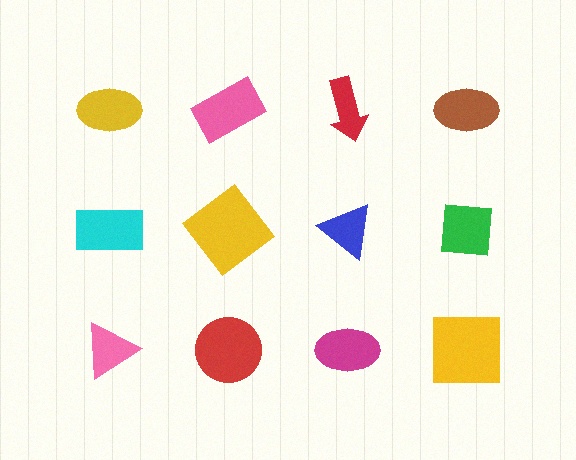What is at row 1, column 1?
A yellow ellipse.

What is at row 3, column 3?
A magenta ellipse.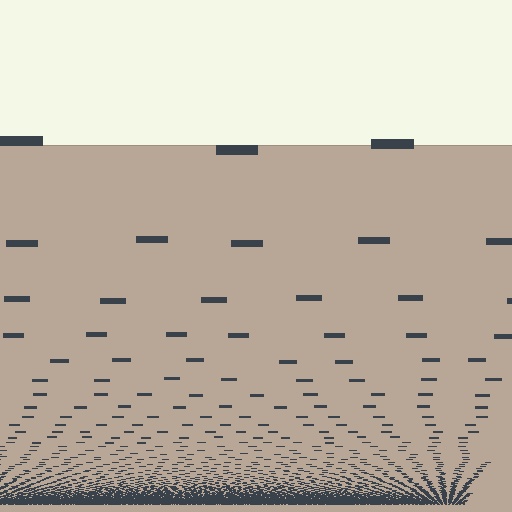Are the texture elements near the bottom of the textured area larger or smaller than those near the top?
Smaller. The gradient is inverted — elements near the bottom are smaller and denser.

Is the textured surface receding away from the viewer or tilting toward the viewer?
The surface appears to tilt toward the viewer. Texture elements get larger and sparser toward the top.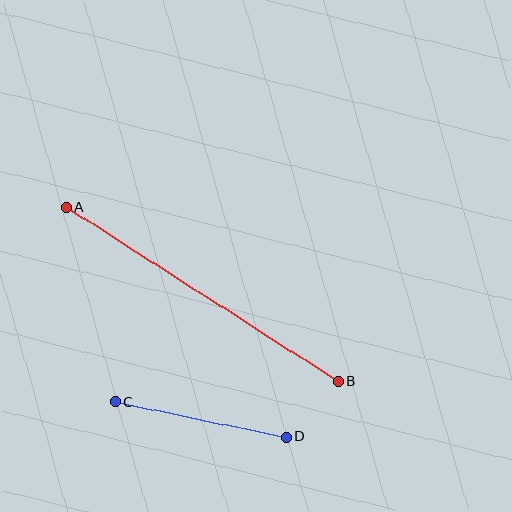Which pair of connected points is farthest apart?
Points A and B are farthest apart.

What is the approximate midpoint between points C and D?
The midpoint is at approximately (201, 419) pixels.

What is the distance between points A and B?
The distance is approximately 322 pixels.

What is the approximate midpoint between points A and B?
The midpoint is at approximately (202, 294) pixels.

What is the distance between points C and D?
The distance is approximately 174 pixels.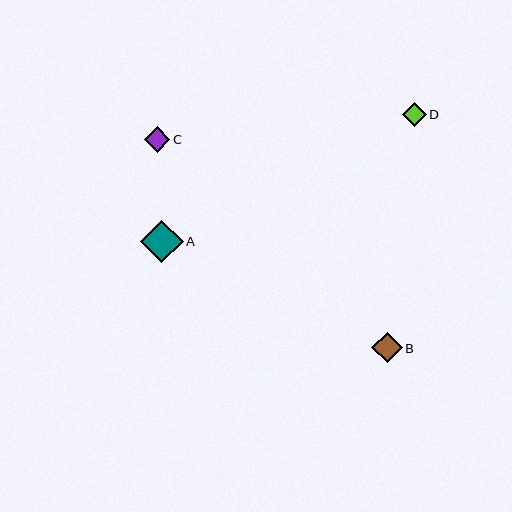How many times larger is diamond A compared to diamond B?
Diamond A is approximately 1.4 times the size of diamond B.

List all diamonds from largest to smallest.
From largest to smallest: A, B, C, D.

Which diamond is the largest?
Diamond A is the largest with a size of approximately 43 pixels.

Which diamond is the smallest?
Diamond D is the smallest with a size of approximately 24 pixels.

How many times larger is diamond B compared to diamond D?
Diamond B is approximately 1.3 times the size of diamond D.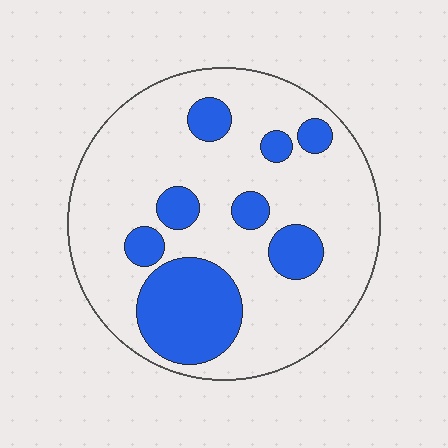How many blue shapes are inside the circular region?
8.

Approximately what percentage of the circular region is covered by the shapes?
Approximately 25%.